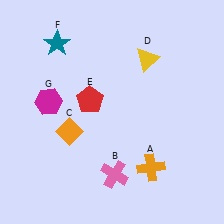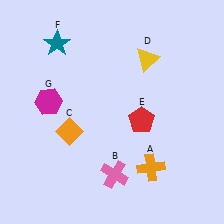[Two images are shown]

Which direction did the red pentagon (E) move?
The red pentagon (E) moved right.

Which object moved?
The red pentagon (E) moved right.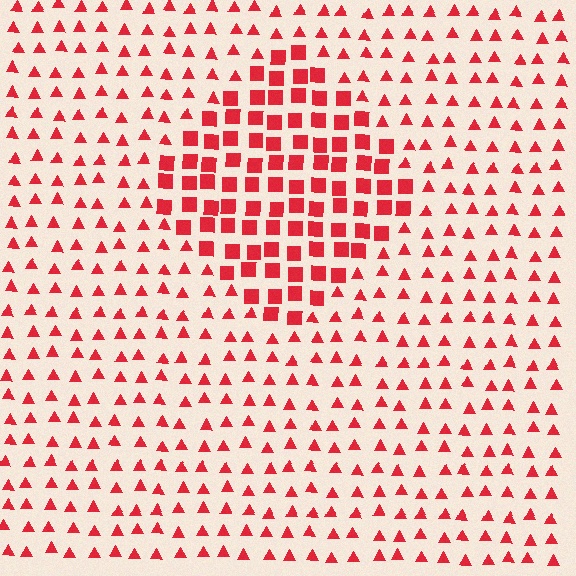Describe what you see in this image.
The image is filled with small red elements arranged in a uniform grid. A diamond-shaped region contains squares, while the surrounding area contains triangles. The boundary is defined purely by the change in element shape.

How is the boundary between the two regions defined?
The boundary is defined by a change in element shape: squares inside vs. triangles outside. All elements share the same color and spacing.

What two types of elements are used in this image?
The image uses squares inside the diamond region and triangles outside it.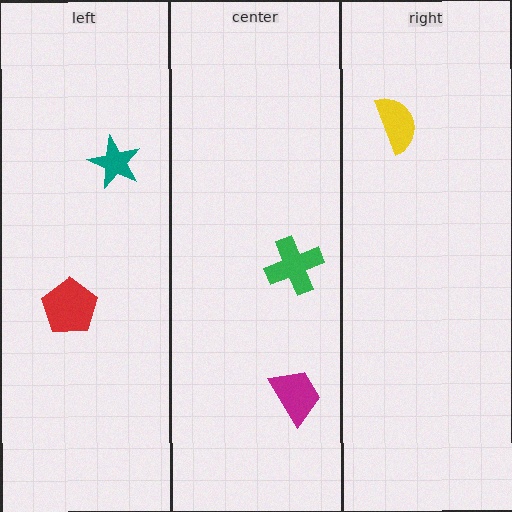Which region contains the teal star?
The left region.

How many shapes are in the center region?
2.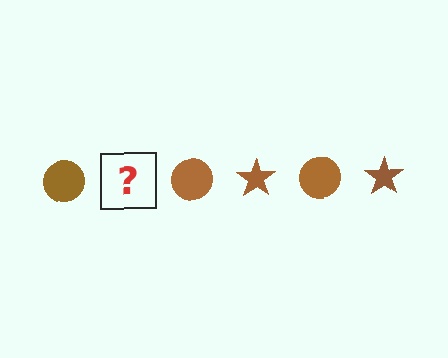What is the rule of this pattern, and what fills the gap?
The rule is that the pattern cycles through circle, star shapes in brown. The gap should be filled with a brown star.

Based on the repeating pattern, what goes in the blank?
The blank should be a brown star.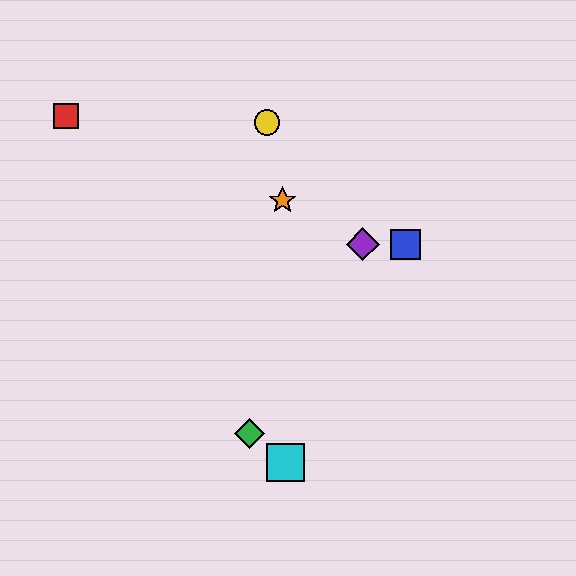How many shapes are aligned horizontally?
2 shapes (the blue square, the purple diamond) are aligned horizontally.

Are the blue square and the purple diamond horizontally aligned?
Yes, both are at y≈244.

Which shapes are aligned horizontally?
The blue square, the purple diamond are aligned horizontally.